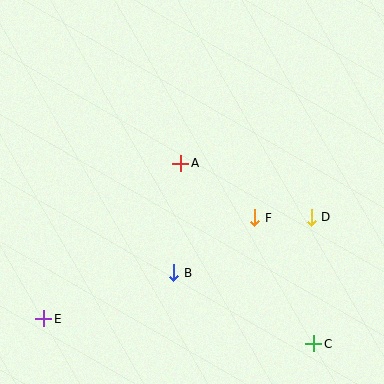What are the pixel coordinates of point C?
Point C is at (314, 344).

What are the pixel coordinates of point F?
Point F is at (255, 218).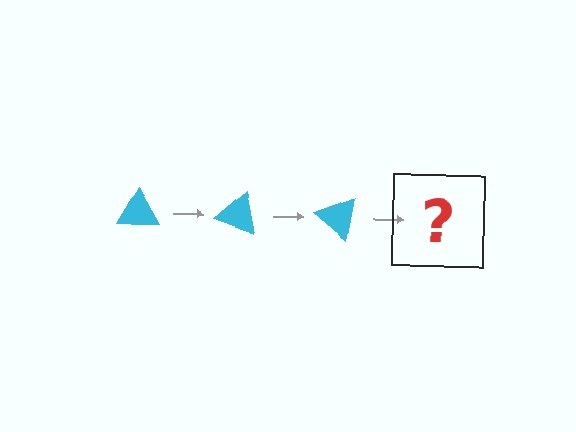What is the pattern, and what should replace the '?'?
The pattern is that the triangle rotates 20 degrees each step. The '?' should be a cyan triangle rotated 60 degrees.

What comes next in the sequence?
The next element should be a cyan triangle rotated 60 degrees.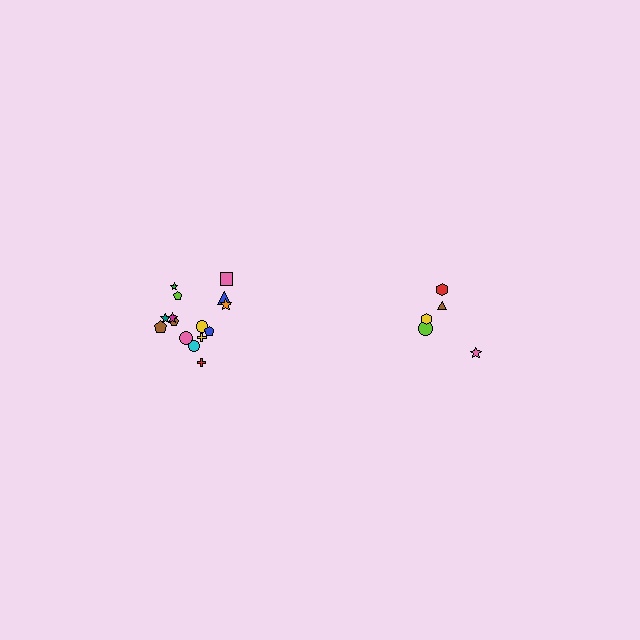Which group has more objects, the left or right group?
The left group.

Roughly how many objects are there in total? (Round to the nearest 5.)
Roughly 20 objects in total.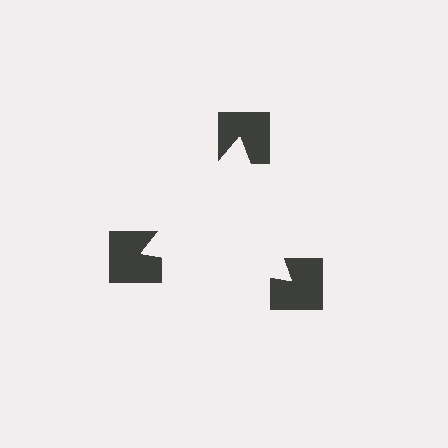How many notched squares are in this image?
There are 3 — one at each vertex of the illusory triangle.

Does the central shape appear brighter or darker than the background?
It typically appears slightly brighter than the background, even though no actual brightness change is drawn.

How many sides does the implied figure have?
3 sides.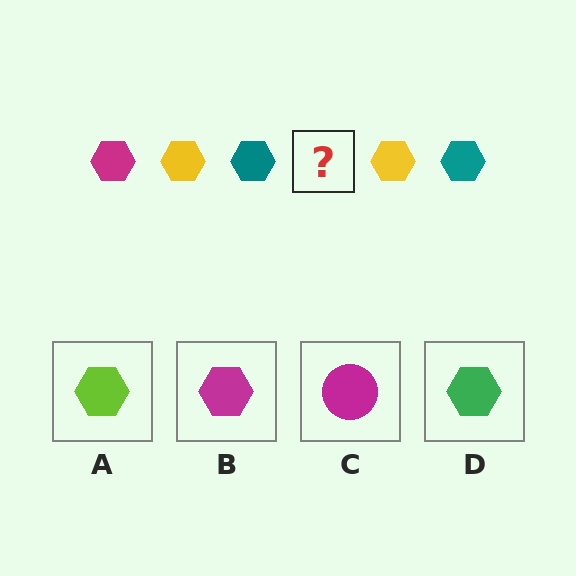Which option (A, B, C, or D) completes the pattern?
B.